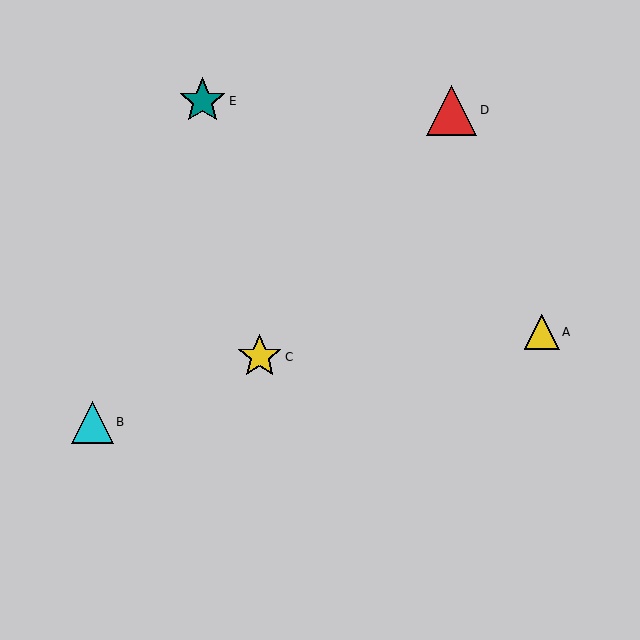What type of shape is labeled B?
Shape B is a cyan triangle.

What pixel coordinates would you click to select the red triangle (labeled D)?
Click at (452, 110) to select the red triangle D.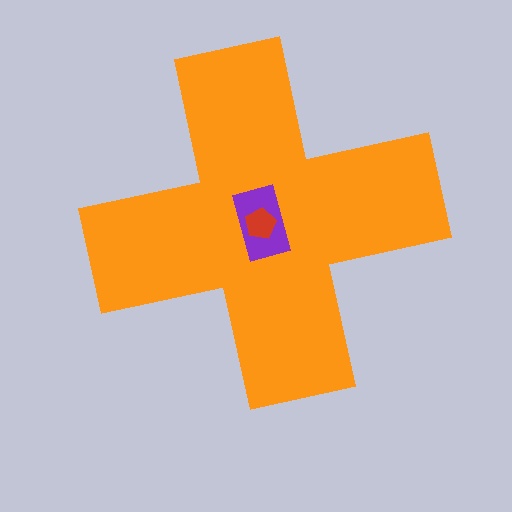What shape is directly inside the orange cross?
The purple rectangle.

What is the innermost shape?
The red pentagon.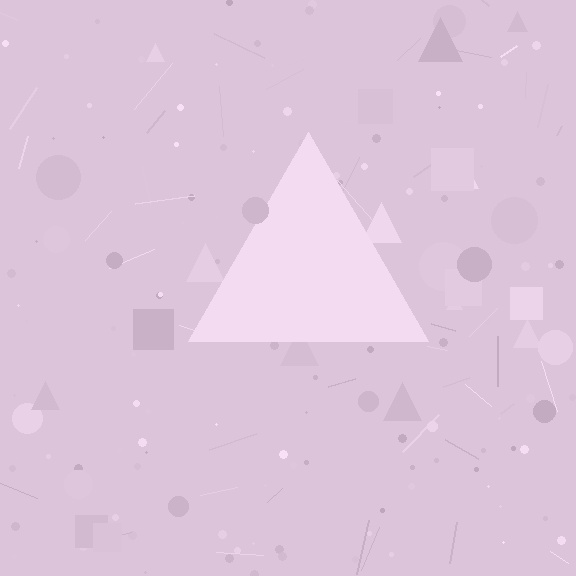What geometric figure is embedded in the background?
A triangle is embedded in the background.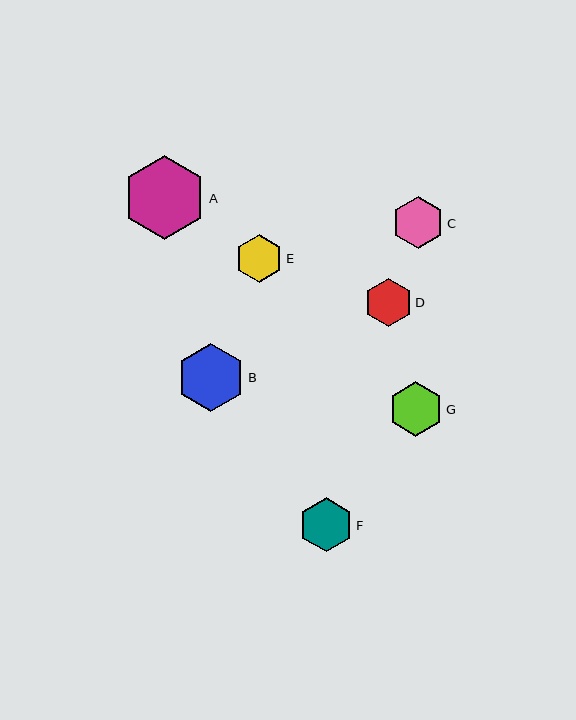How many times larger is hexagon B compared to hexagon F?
Hexagon B is approximately 1.3 times the size of hexagon F.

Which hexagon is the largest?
Hexagon A is the largest with a size of approximately 83 pixels.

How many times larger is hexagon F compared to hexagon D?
Hexagon F is approximately 1.1 times the size of hexagon D.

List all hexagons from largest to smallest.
From largest to smallest: A, B, G, F, C, D, E.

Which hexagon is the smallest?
Hexagon E is the smallest with a size of approximately 48 pixels.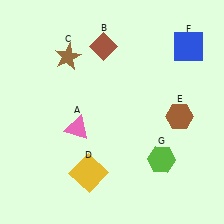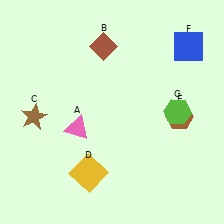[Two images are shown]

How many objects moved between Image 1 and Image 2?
2 objects moved between the two images.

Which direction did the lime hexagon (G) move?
The lime hexagon (G) moved up.